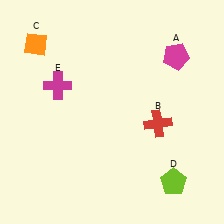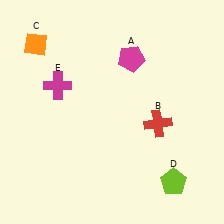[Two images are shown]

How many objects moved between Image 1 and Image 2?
1 object moved between the two images.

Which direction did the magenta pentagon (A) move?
The magenta pentagon (A) moved left.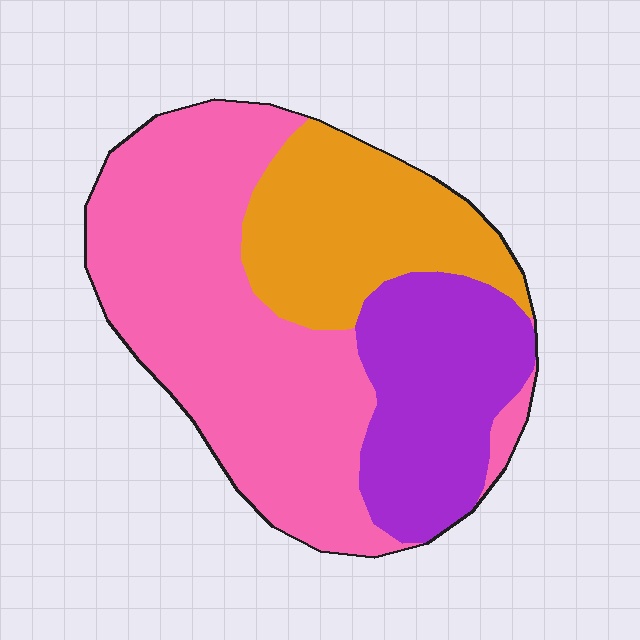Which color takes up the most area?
Pink, at roughly 50%.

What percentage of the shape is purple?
Purple takes up between a sixth and a third of the shape.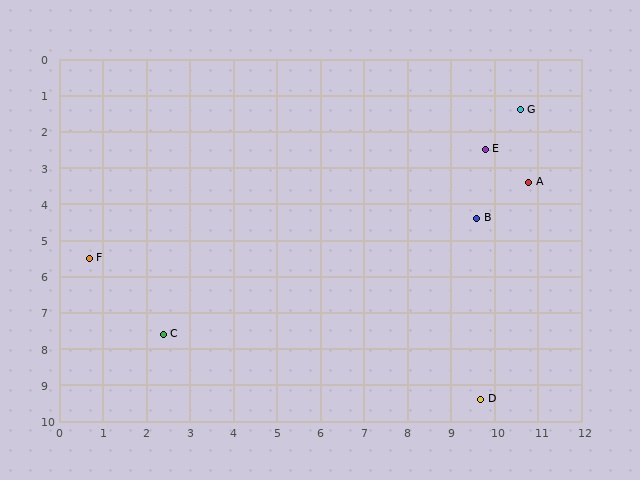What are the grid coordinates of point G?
Point G is at approximately (10.6, 1.4).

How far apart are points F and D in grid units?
Points F and D are about 9.8 grid units apart.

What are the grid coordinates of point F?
Point F is at approximately (0.7, 5.5).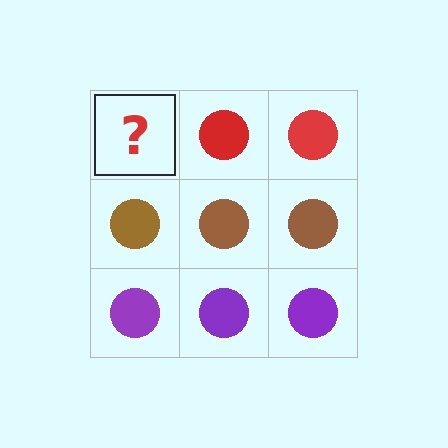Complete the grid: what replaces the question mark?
The question mark should be replaced with a red circle.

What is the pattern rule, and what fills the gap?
The rule is that each row has a consistent color. The gap should be filled with a red circle.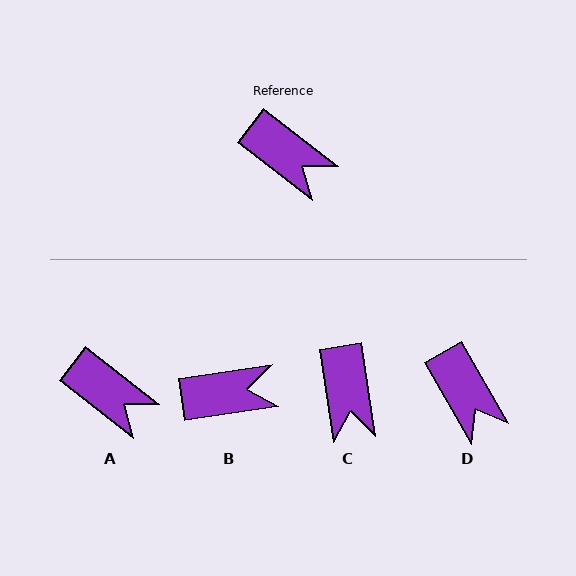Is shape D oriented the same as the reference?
No, it is off by about 22 degrees.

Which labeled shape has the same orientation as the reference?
A.